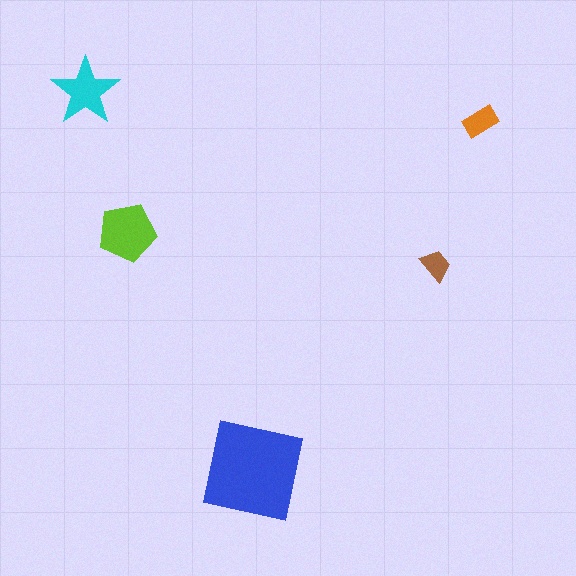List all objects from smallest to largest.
The brown trapezoid, the orange rectangle, the cyan star, the lime pentagon, the blue square.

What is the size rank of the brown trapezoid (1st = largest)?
5th.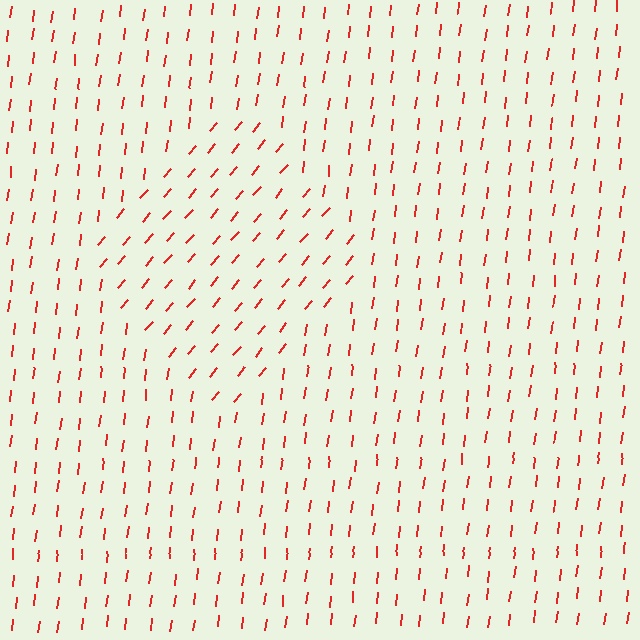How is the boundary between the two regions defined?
The boundary is defined purely by a change in line orientation (approximately 33 degrees difference). All lines are the same color and thickness.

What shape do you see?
I see a diamond.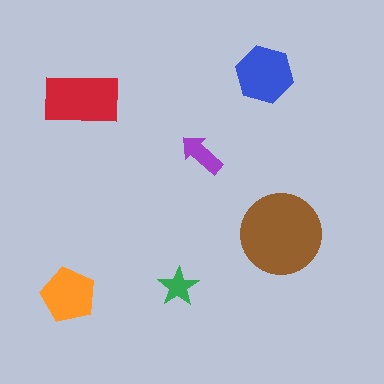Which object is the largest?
The brown circle.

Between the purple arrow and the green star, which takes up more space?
The purple arrow.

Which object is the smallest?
The green star.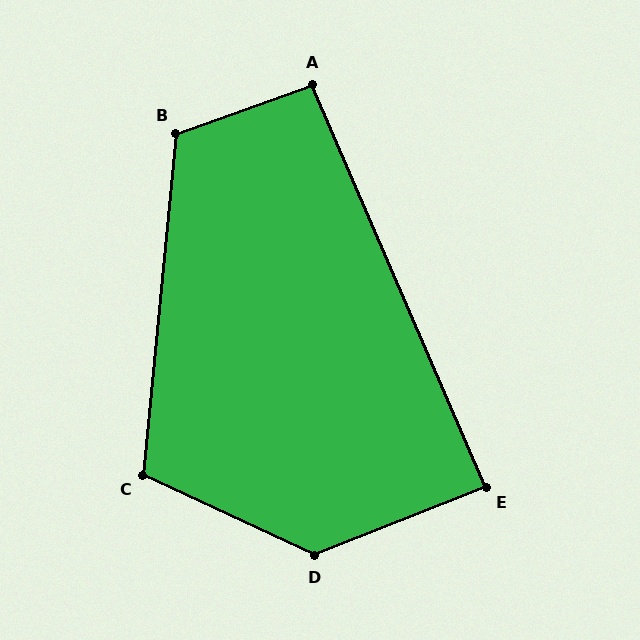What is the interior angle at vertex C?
Approximately 110 degrees (obtuse).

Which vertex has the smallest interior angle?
E, at approximately 88 degrees.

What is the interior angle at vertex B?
Approximately 115 degrees (obtuse).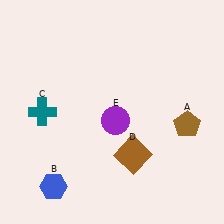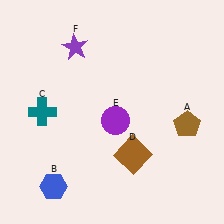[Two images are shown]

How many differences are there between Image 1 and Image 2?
There is 1 difference between the two images.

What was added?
A purple star (F) was added in Image 2.